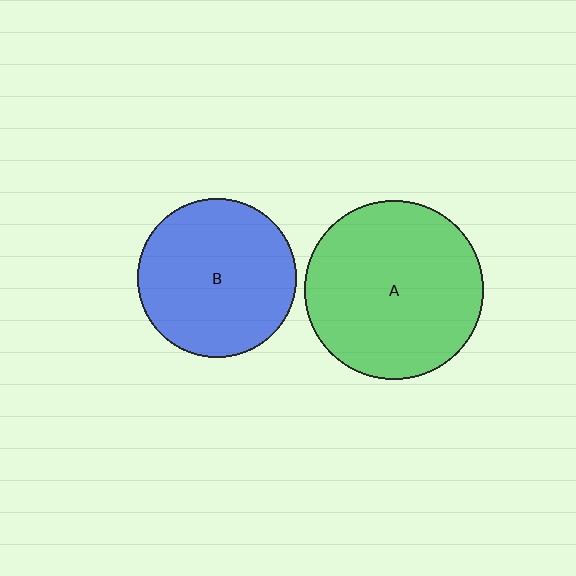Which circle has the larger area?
Circle A (green).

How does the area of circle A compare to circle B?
Approximately 1.3 times.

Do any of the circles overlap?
No, none of the circles overlap.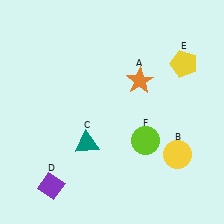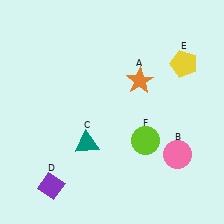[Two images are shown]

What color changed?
The circle (B) changed from yellow in Image 1 to pink in Image 2.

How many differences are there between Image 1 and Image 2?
There is 1 difference between the two images.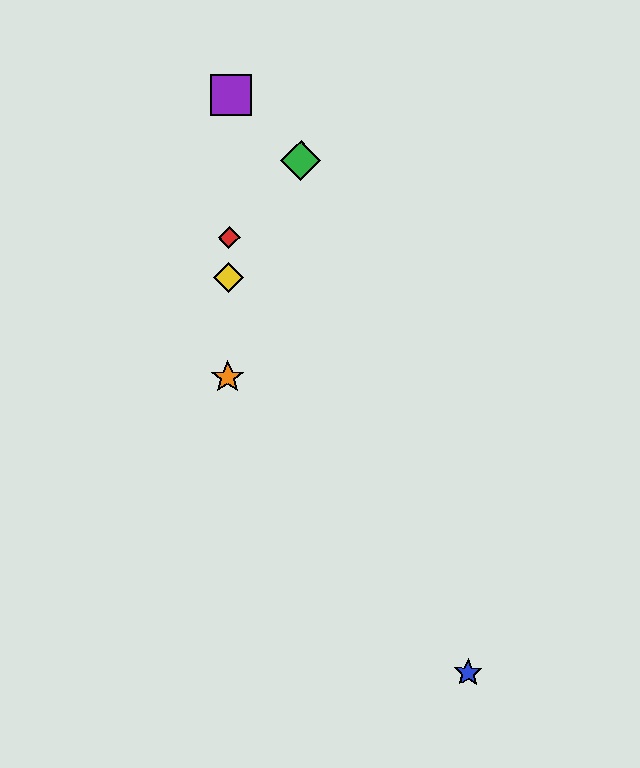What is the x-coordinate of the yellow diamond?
The yellow diamond is at x≈229.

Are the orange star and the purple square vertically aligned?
Yes, both are at x≈228.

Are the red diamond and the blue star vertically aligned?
No, the red diamond is at x≈229 and the blue star is at x≈468.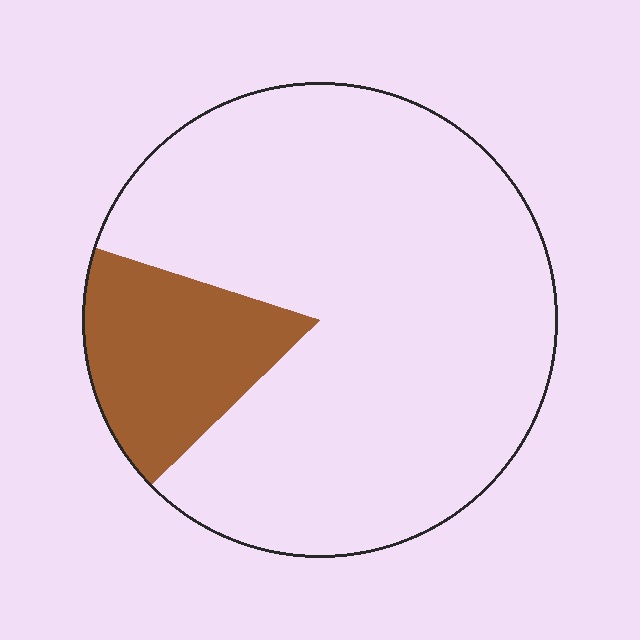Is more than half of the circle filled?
No.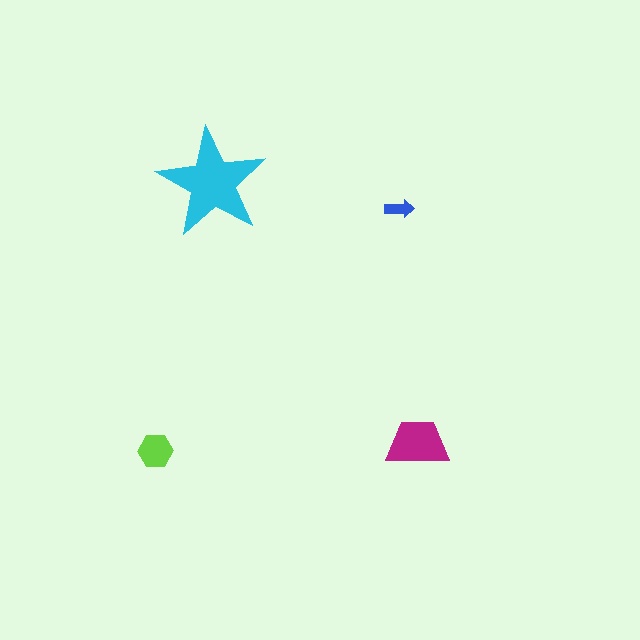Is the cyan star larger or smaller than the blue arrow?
Larger.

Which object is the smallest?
The blue arrow.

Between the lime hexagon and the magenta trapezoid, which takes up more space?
The magenta trapezoid.